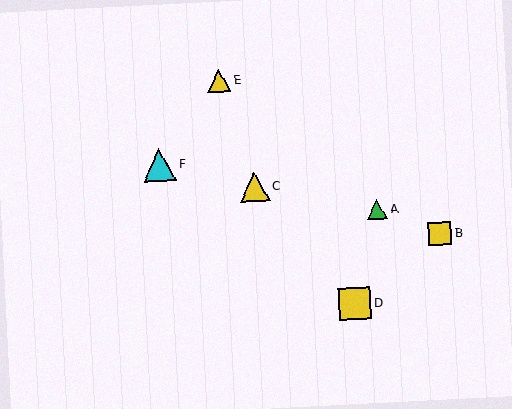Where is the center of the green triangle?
The center of the green triangle is at (377, 209).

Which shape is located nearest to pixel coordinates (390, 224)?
The green triangle (labeled A) at (377, 209) is nearest to that location.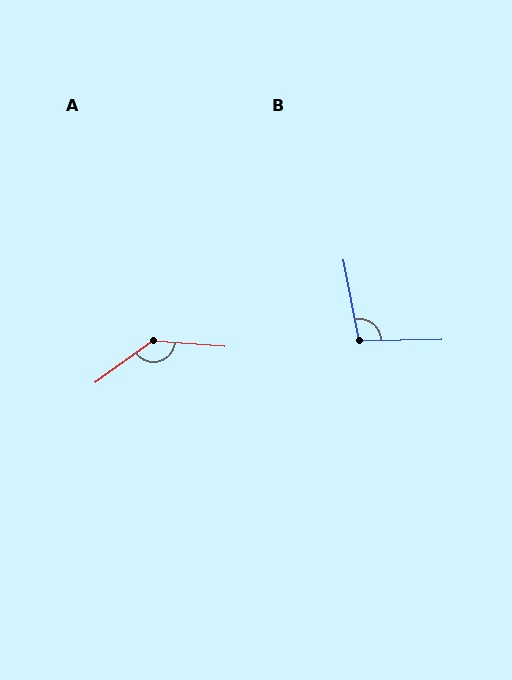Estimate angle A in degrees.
Approximately 140 degrees.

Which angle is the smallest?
B, at approximately 100 degrees.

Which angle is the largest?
A, at approximately 140 degrees.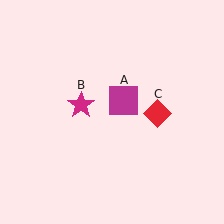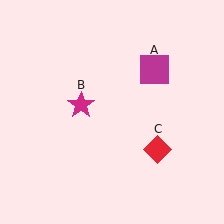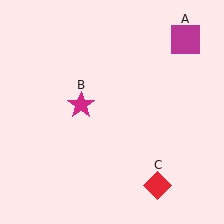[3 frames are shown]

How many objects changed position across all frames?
2 objects changed position: magenta square (object A), red diamond (object C).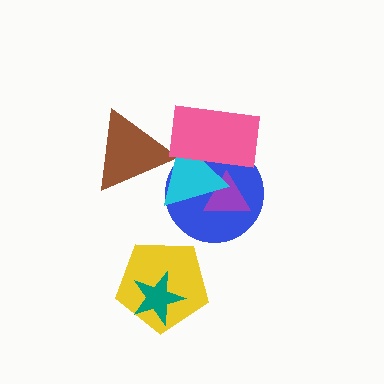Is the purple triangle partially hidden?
Yes, it is partially covered by another shape.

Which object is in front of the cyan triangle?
The pink rectangle is in front of the cyan triangle.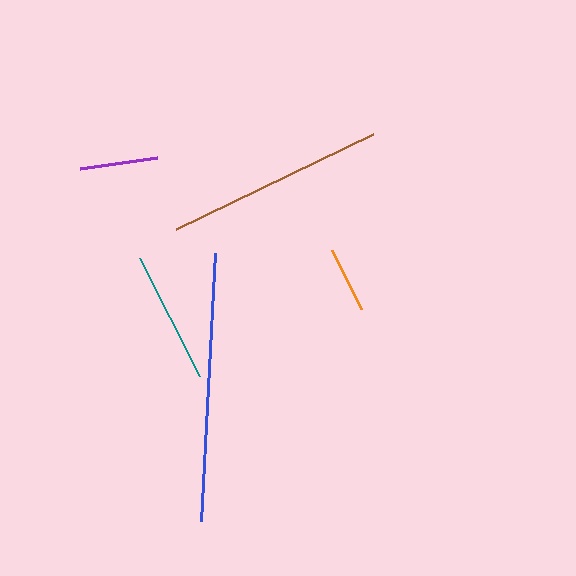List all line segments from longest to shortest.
From longest to shortest: blue, brown, teal, purple, orange.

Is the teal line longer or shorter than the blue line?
The blue line is longer than the teal line.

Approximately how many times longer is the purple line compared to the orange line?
The purple line is approximately 1.2 times the length of the orange line.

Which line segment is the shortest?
The orange line is the shortest at approximately 65 pixels.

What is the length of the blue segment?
The blue segment is approximately 268 pixels long.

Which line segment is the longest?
The blue line is the longest at approximately 268 pixels.